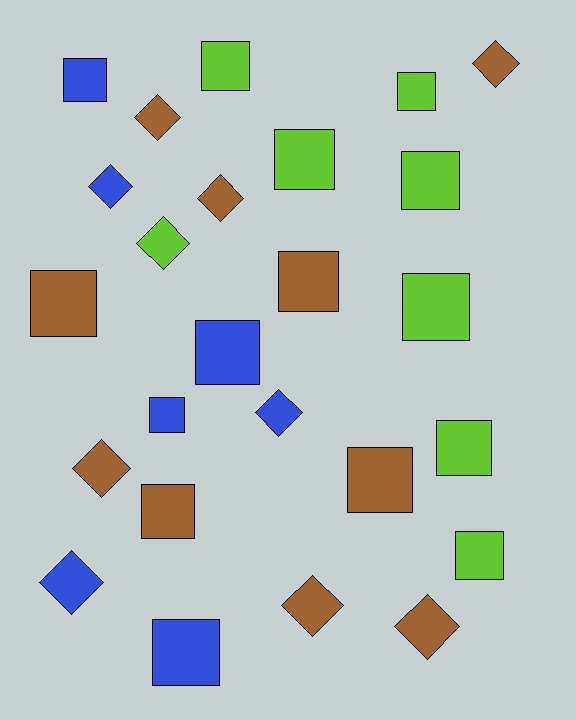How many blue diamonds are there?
There are 3 blue diamonds.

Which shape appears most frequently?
Square, with 15 objects.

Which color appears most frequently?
Brown, with 10 objects.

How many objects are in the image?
There are 25 objects.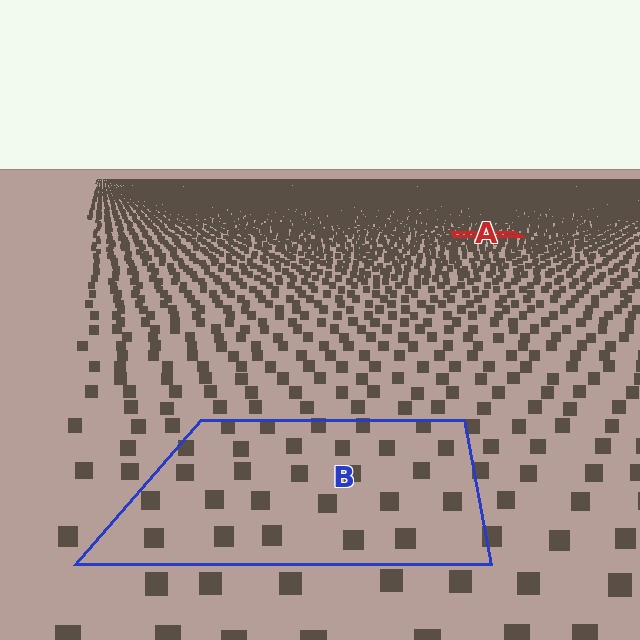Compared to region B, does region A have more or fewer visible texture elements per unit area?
Region A has more texture elements per unit area — they are packed more densely because it is farther away.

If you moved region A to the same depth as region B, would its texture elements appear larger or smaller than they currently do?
They would appear larger. At a closer depth, the same texture elements are projected at a bigger on-screen size.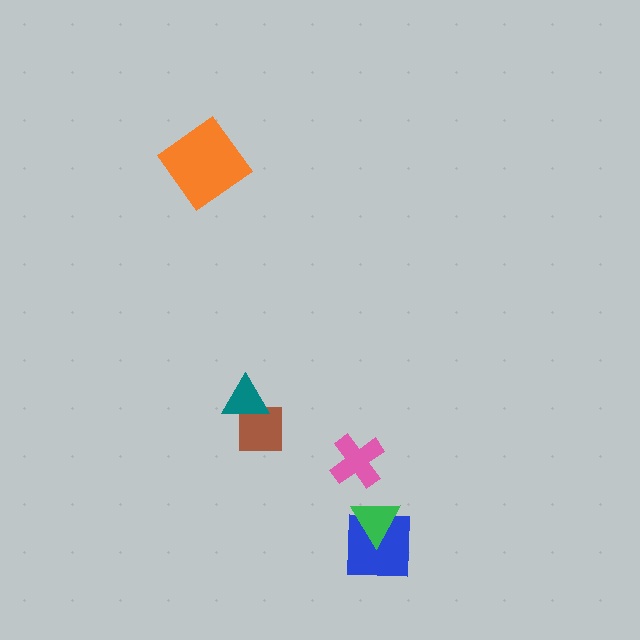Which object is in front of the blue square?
The green triangle is in front of the blue square.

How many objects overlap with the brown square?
1 object overlaps with the brown square.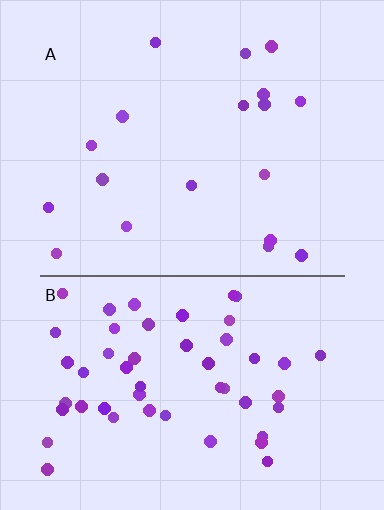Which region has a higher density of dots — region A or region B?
B (the bottom).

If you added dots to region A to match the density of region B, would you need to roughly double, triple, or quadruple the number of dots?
Approximately triple.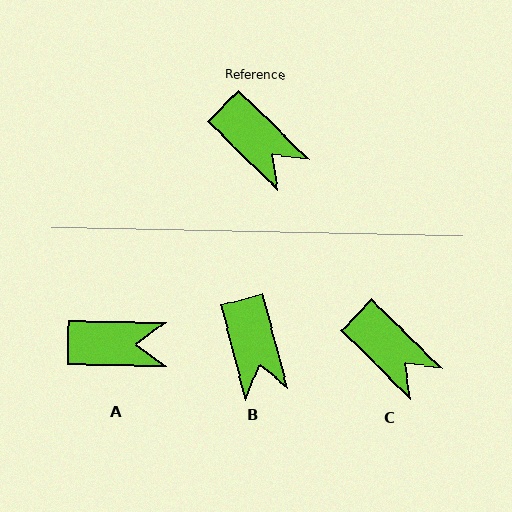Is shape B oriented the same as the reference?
No, it is off by about 30 degrees.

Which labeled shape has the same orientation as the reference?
C.